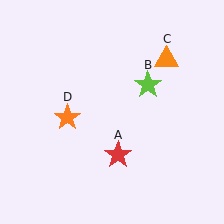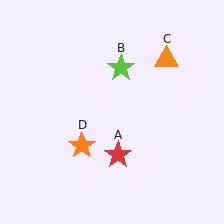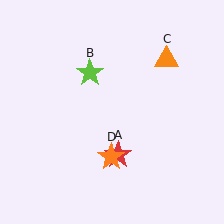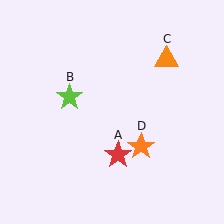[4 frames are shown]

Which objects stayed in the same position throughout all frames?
Red star (object A) and orange triangle (object C) remained stationary.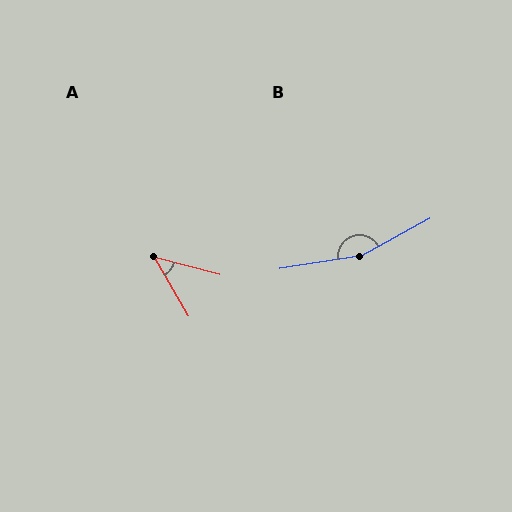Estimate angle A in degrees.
Approximately 45 degrees.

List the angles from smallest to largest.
A (45°), B (161°).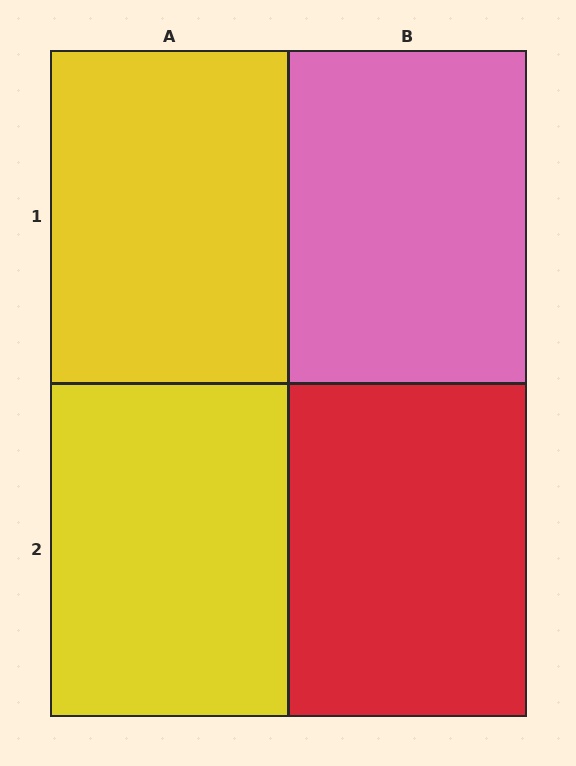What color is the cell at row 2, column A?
Yellow.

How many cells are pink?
1 cell is pink.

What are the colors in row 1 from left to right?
Yellow, pink.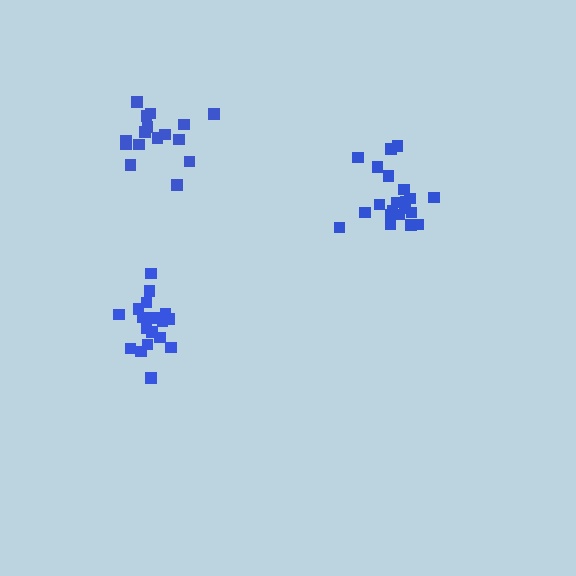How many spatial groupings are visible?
There are 3 spatial groupings.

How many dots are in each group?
Group 1: 21 dots, Group 2: 18 dots, Group 3: 16 dots (55 total).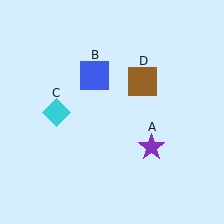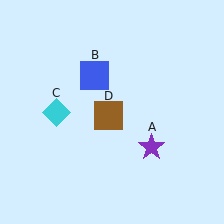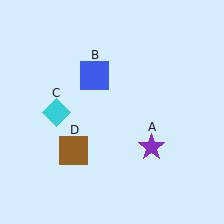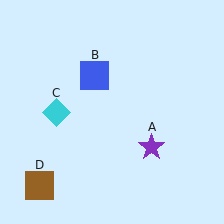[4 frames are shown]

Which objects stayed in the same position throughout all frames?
Purple star (object A) and blue square (object B) and cyan diamond (object C) remained stationary.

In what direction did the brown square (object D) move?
The brown square (object D) moved down and to the left.